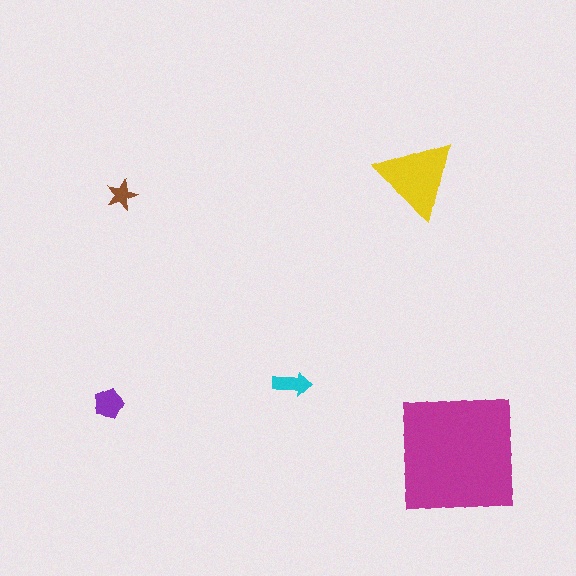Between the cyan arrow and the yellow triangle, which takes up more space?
The yellow triangle.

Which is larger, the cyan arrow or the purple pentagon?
The purple pentagon.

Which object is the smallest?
The brown star.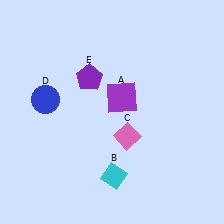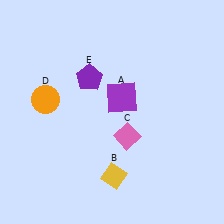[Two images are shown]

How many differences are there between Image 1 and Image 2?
There are 2 differences between the two images.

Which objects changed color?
B changed from cyan to yellow. D changed from blue to orange.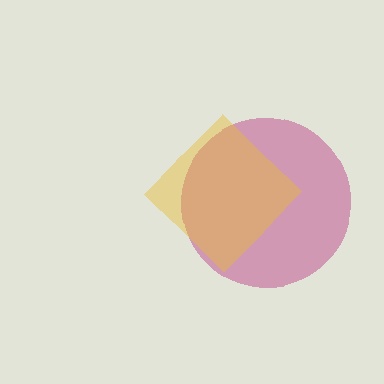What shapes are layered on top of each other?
The layered shapes are: a magenta circle, a yellow diamond.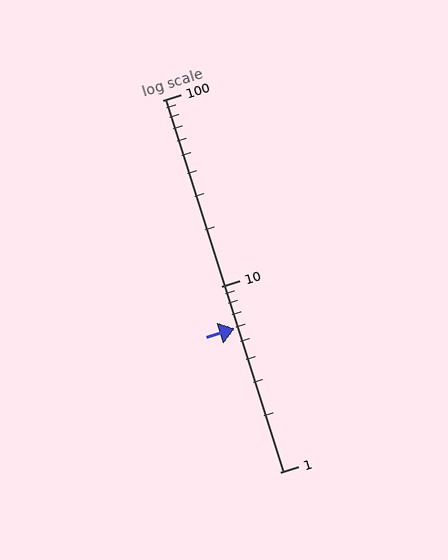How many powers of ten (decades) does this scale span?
The scale spans 2 decades, from 1 to 100.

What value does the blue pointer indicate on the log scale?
The pointer indicates approximately 5.9.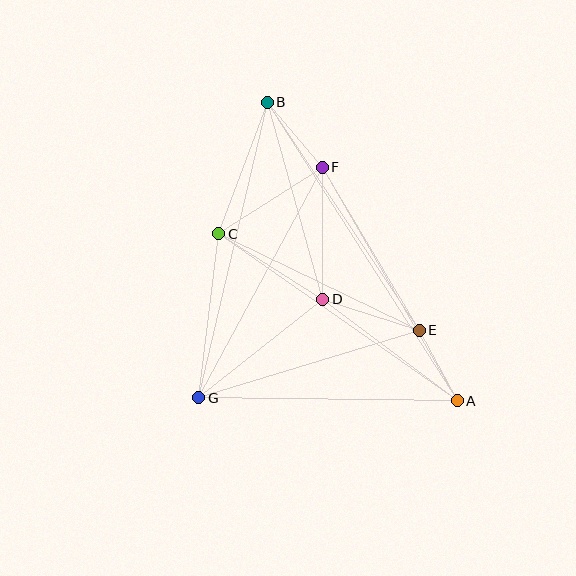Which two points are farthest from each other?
Points A and B are farthest from each other.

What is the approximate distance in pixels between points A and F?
The distance between A and F is approximately 270 pixels.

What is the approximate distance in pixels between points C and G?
The distance between C and G is approximately 165 pixels.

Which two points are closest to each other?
Points A and E are closest to each other.